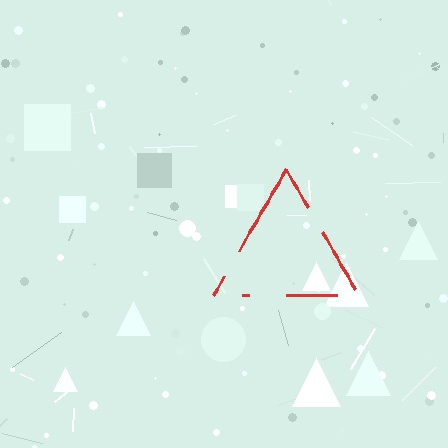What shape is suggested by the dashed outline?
The dashed outline suggests a triangle.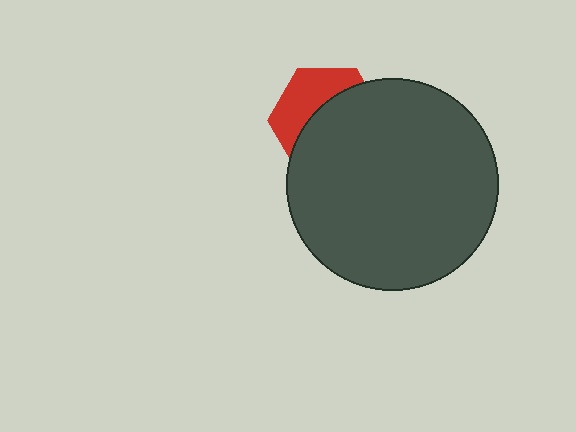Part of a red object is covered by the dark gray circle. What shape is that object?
It is a hexagon.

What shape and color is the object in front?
The object in front is a dark gray circle.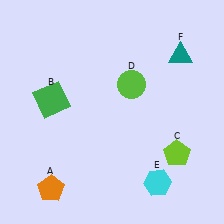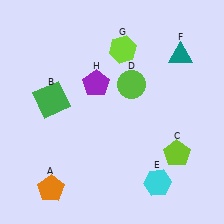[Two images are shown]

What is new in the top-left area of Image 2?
A purple pentagon (H) was added in the top-left area of Image 2.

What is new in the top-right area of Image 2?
A lime hexagon (G) was added in the top-right area of Image 2.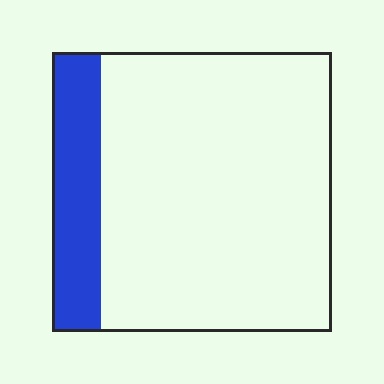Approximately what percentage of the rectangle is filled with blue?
Approximately 20%.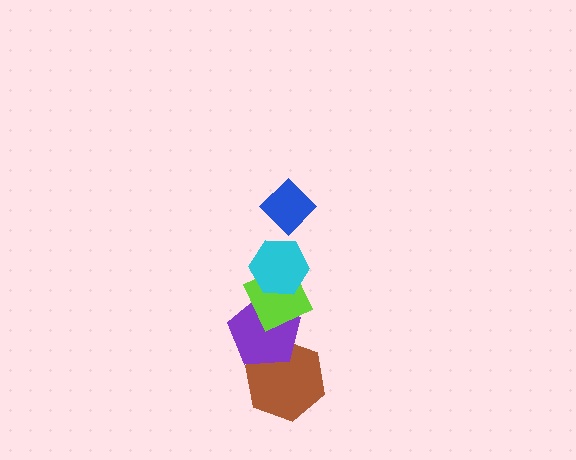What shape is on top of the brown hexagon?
The purple pentagon is on top of the brown hexagon.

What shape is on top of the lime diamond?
The cyan hexagon is on top of the lime diamond.